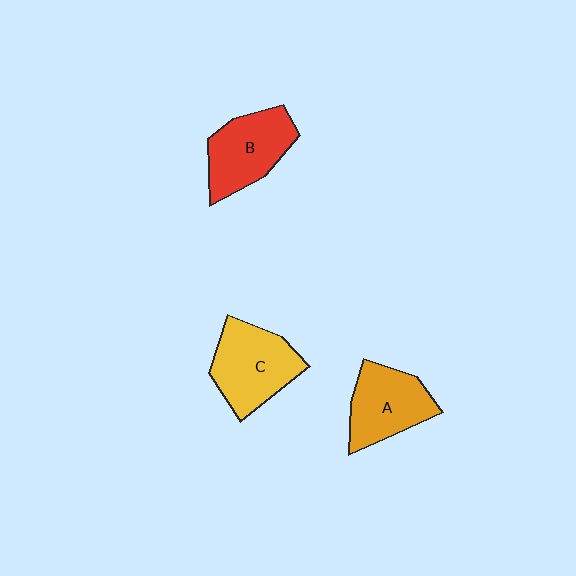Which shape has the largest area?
Shape C (yellow).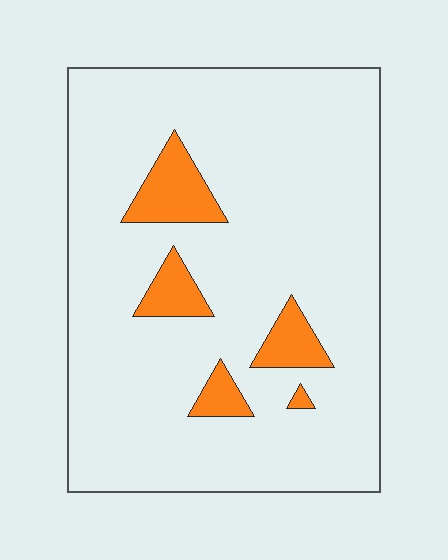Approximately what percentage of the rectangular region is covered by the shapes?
Approximately 10%.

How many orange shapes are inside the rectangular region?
5.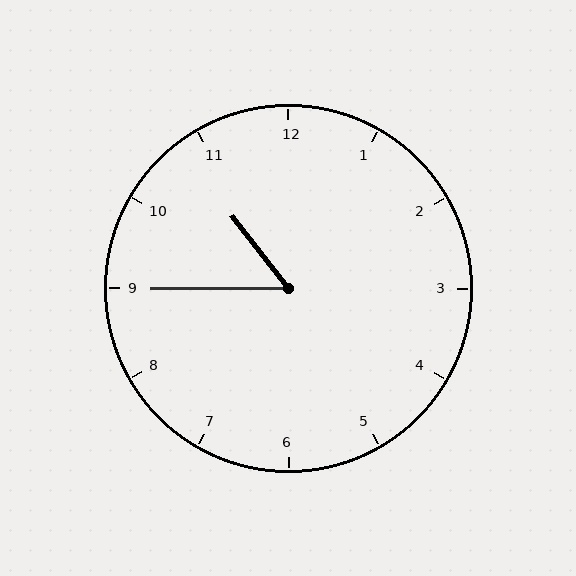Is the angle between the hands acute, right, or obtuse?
It is acute.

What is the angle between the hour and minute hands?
Approximately 52 degrees.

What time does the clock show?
10:45.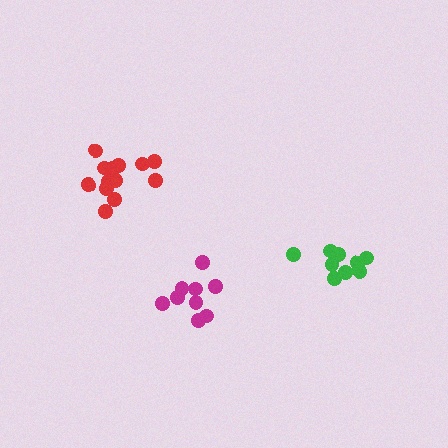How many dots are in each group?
Group 1: 15 dots, Group 2: 9 dots, Group 3: 9 dots (33 total).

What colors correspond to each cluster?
The clusters are colored: red, magenta, green.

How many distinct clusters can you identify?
There are 3 distinct clusters.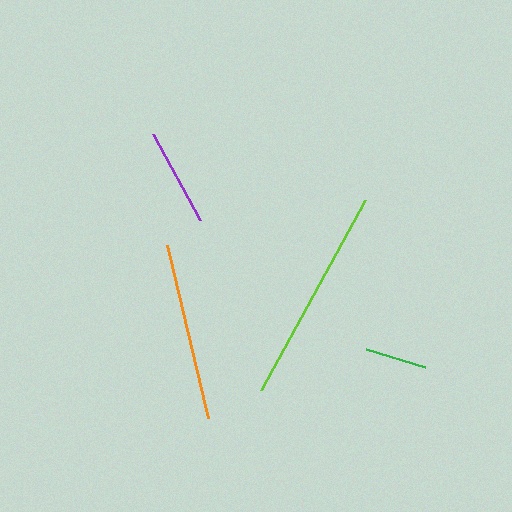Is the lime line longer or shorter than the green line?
The lime line is longer than the green line.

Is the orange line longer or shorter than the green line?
The orange line is longer than the green line.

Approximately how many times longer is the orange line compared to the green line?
The orange line is approximately 2.9 times the length of the green line.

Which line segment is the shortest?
The green line is the shortest at approximately 61 pixels.